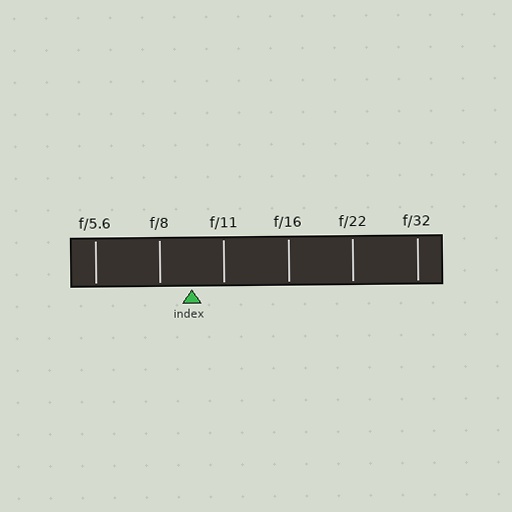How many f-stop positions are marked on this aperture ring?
There are 6 f-stop positions marked.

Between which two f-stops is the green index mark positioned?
The index mark is between f/8 and f/11.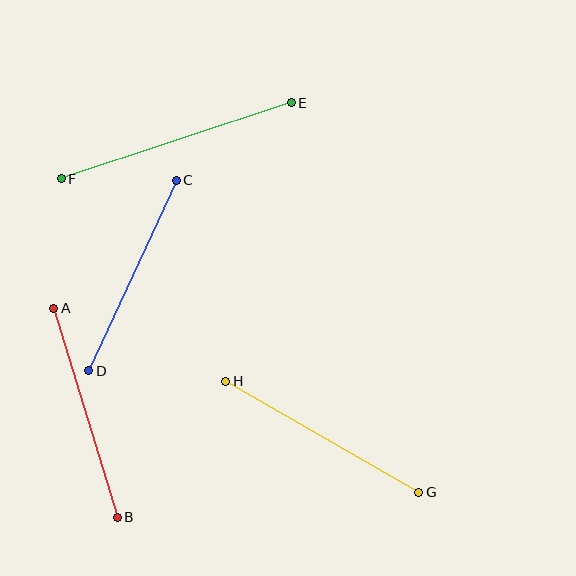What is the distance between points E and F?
The distance is approximately 242 pixels.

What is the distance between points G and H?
The distance is approximately 222 pixels.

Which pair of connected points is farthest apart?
Points E and F are farthest apart.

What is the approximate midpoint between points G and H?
The midpoint is at approximately (322, 437) pixels.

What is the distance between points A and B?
The distance is approximately 218 pixels.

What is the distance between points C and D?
The distance is approximately 210 pixels.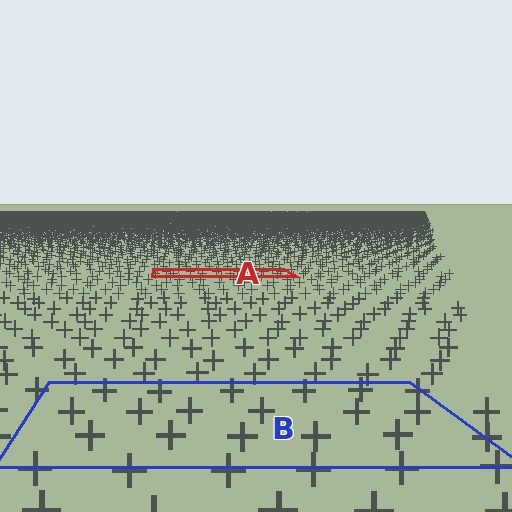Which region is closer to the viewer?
Region B is closer. The texture elements there are larger and more spread out.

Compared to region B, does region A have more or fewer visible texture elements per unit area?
Region A has more texture elements per unit area — they are packed more densely because it is farther away.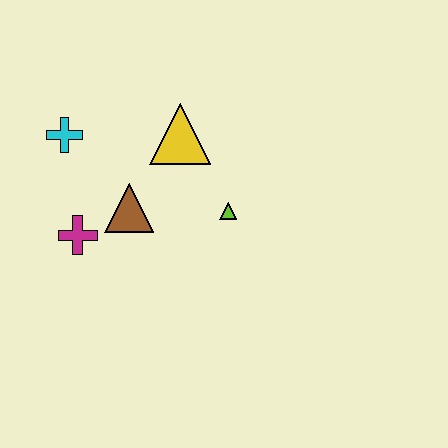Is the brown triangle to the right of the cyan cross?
Yes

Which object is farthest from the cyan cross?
The lime triangle is farthest from the cyan cross.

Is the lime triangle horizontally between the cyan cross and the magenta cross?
No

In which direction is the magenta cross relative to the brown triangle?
The magenta cross is to the left of the brown triangle.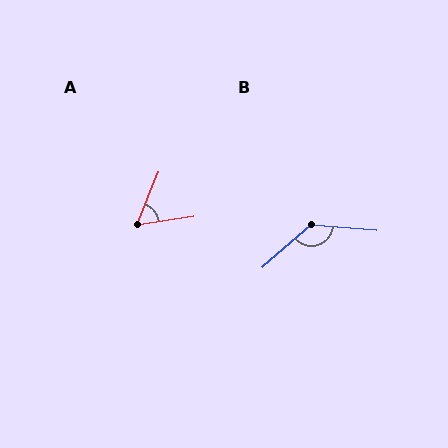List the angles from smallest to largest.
A (59°), B (134°).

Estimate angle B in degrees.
Approximately 134 degrees.